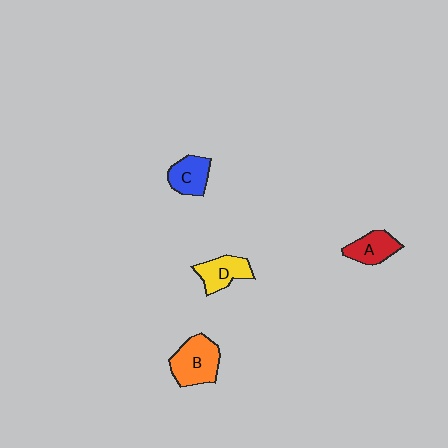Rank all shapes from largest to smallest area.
From largest to smallest: B (orange), D (yellow), C (blue), A (red).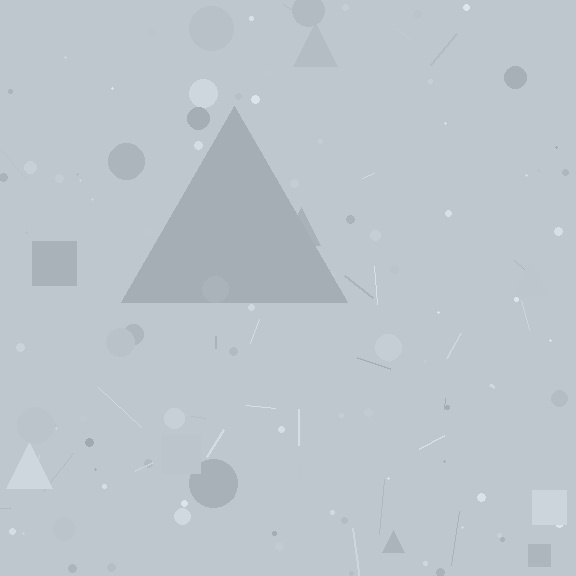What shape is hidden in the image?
A triangle is hidden in the image.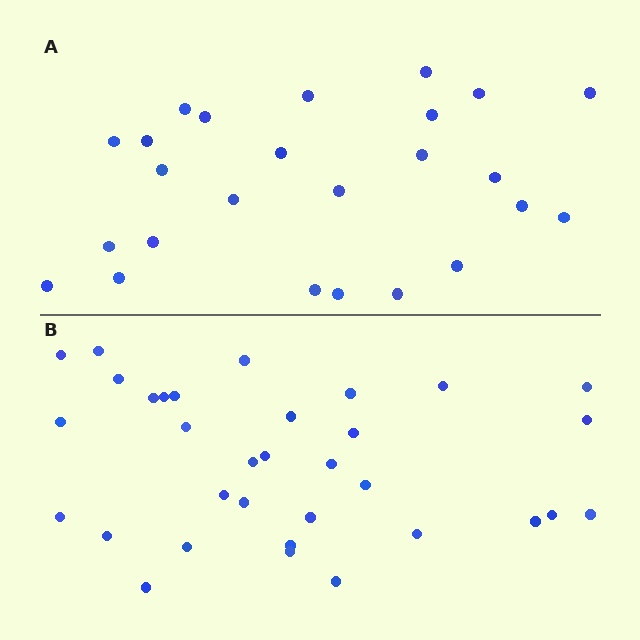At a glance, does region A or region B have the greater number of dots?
Region B (the bottom region) has more dots.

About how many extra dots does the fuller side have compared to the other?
Region B has roughly 8 or so more dots than region A.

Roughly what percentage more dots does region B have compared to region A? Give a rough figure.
About 30% more.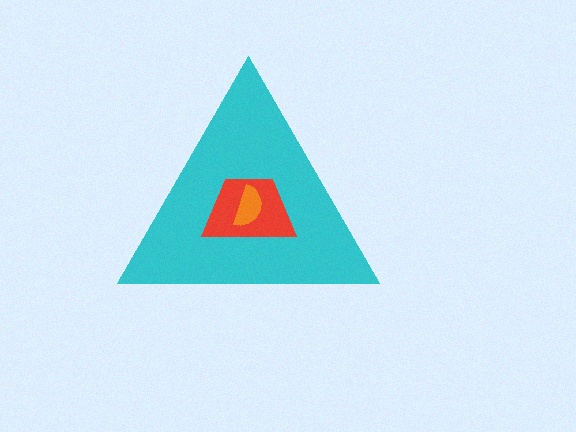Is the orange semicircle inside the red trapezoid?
Yes.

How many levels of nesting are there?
3.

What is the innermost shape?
The orange semicircle.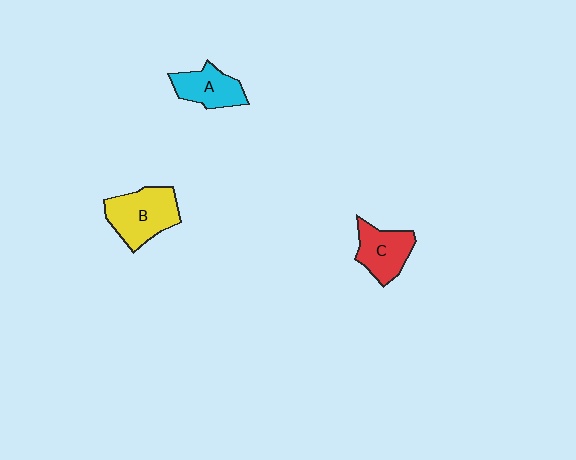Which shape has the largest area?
Shape B (yellow).